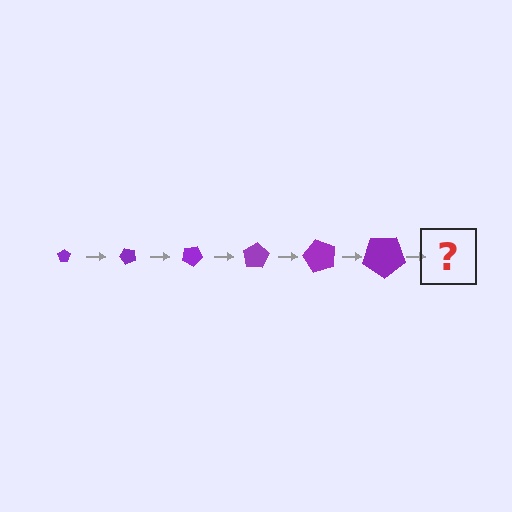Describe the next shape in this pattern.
It should be a pentagon, larger than the previous one and rotated 300 degrees from the start.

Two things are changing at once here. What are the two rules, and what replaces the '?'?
The two rules are that the pentagon grows larger each step and it rotates 50 degrees each step. The '?' should be a pentagon, larger than the previous one and rotated 300 degrees from the start.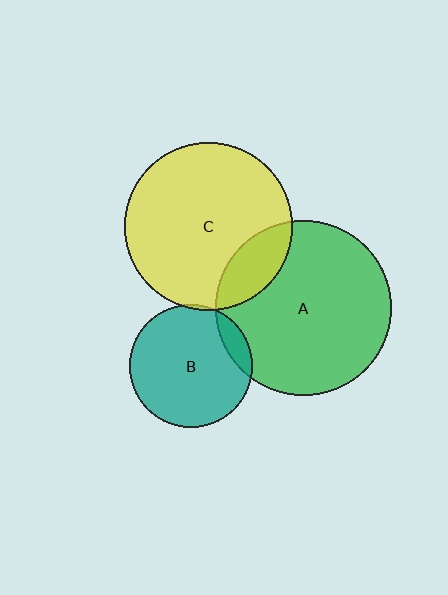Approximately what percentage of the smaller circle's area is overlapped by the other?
Approximately 10%.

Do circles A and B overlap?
Yes.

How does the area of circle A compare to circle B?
Approximately 2.0 times.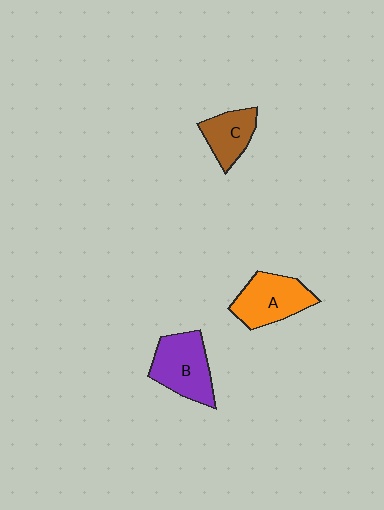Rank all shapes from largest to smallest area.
From largest to smallest: B (purple), A (orange), C (brown).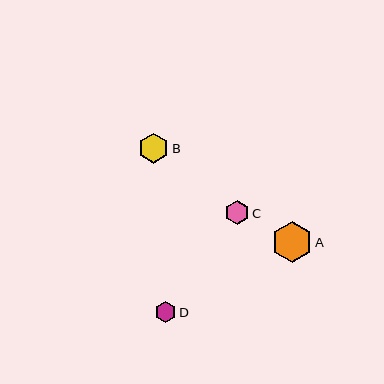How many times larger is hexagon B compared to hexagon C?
Hexagon B is approximately 1.3 times the size of hexagon C.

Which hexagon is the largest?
Hexagon A is the largest with a size of approximately 40 pixels.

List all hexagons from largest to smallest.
From largest to smallest: A, B, C, D.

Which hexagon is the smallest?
Hexagon D is the smallest with a size of approximately 21 pixels.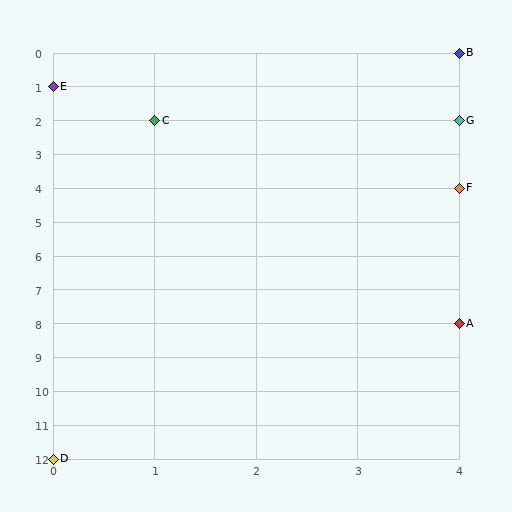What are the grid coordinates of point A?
Point A is at grid coordinates (4, 8).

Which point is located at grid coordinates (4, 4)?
Point F is at (4, 4).